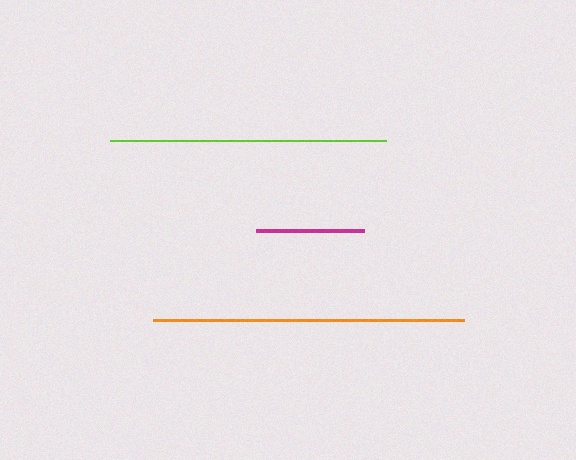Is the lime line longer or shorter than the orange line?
The orange line is longer than the lime line.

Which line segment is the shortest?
The magenta line is the shortest at approximately 108 pixels.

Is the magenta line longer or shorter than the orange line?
The orange line is longer than the magenta line.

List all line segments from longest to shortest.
From longest to shortest: orange, lime, magenta.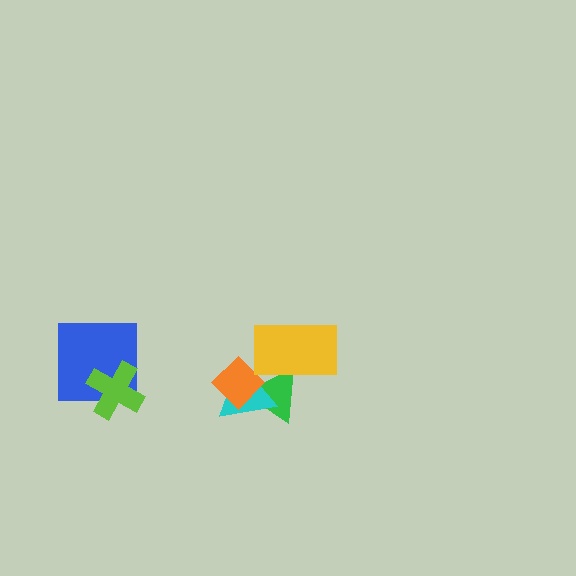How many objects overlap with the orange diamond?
2 objects overlap with the orange diamond.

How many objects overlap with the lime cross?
1 object overlaps with the lime cross.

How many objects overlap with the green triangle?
3 objects overlap with the green triangle.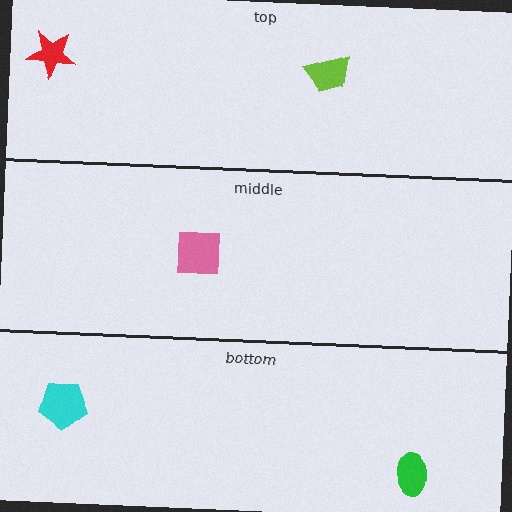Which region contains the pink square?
The middle region.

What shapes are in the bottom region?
The cyan pentagon, the green ellipse.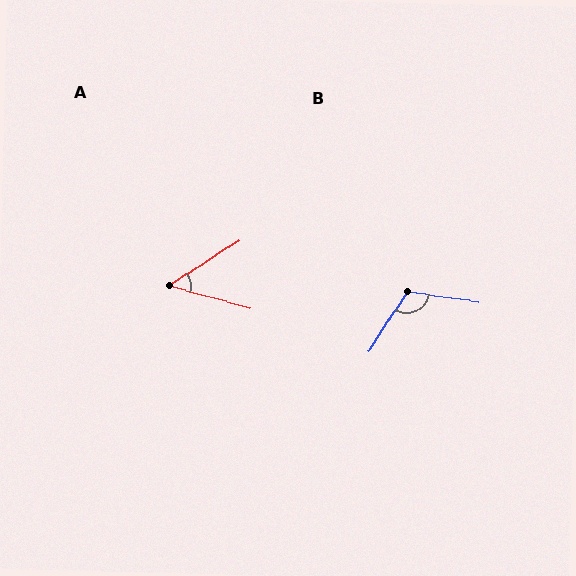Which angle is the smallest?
A, at approximately 48 degrees.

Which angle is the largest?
B, at approximately 114 degrees.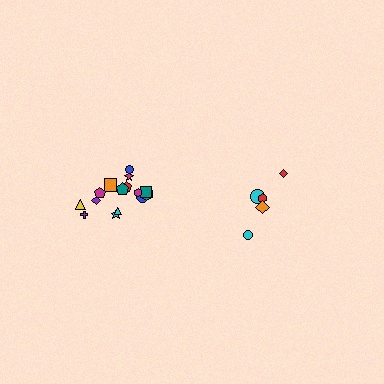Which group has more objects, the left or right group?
The left group.